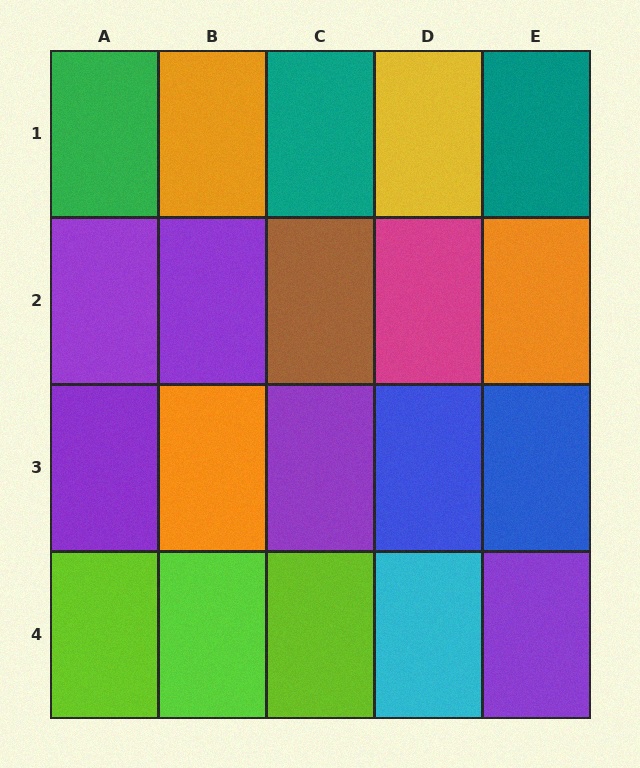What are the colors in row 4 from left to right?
Lime, lime, lime, cyan, purple.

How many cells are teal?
2 cells are teal.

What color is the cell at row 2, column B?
Purple.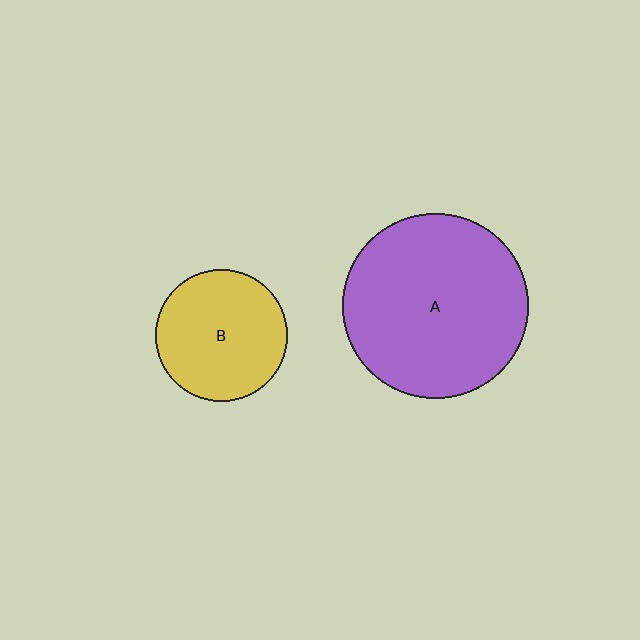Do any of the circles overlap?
No, none of the circles overlap.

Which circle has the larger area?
Circle A (purple).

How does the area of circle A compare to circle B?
Approximately 2.0 times.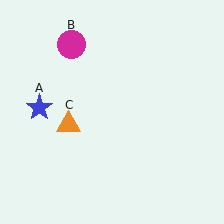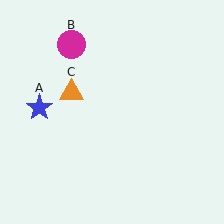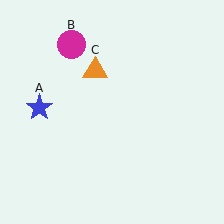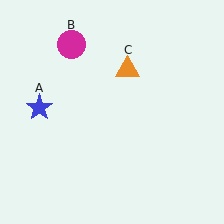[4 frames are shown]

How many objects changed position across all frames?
1 object changed position: orange triangle (object C).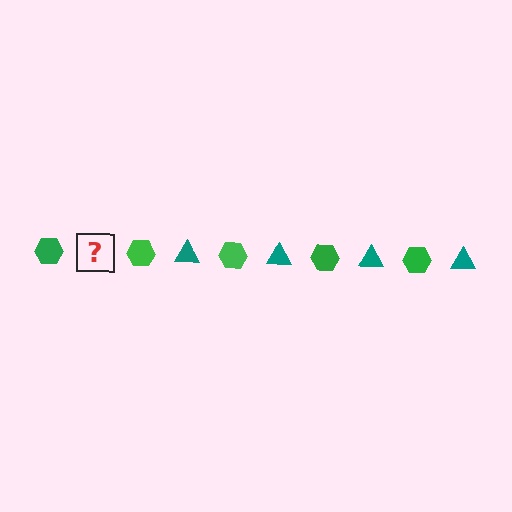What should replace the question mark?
The question mark should be replaced with a teal triangle.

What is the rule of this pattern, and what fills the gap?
The rule is that the pattern alternates between green hexagon and teal triangle. The gap should be filled with a teal triangle.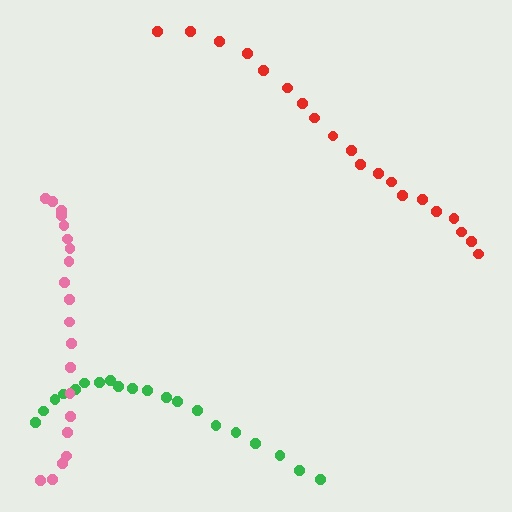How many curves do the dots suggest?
There are 3 distinct paths.